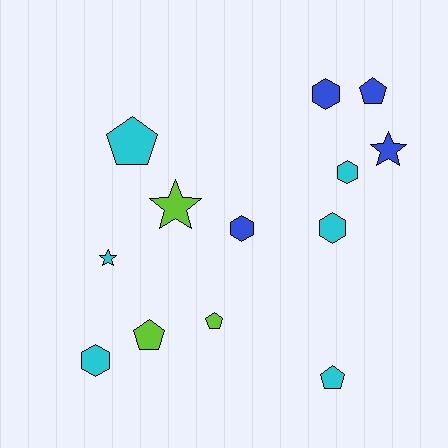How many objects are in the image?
There are 13 objects.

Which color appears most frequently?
Cyan, with 6 objects.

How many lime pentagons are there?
There are 2 lime pentagons.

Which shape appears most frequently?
Hexagon, with 5 objects.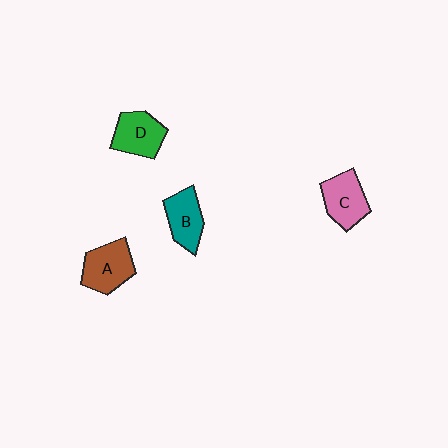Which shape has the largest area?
Shape A (brown).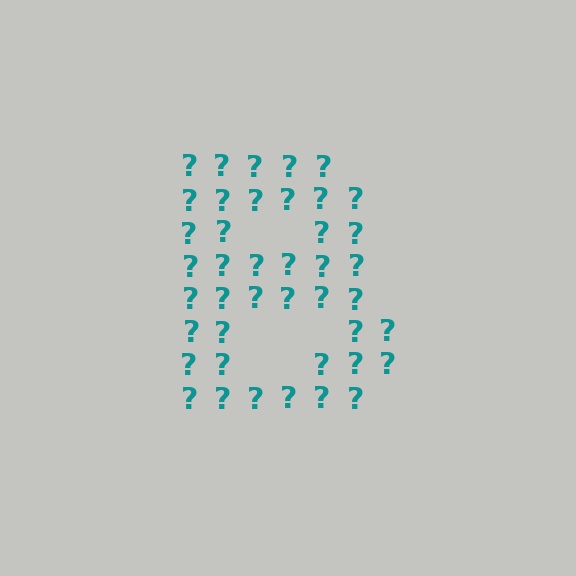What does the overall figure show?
The overall figure shows the letter B.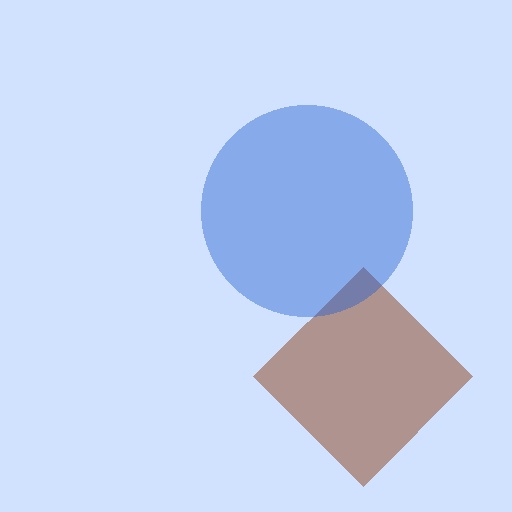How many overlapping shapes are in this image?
There are 2 overlapping shapes in the image.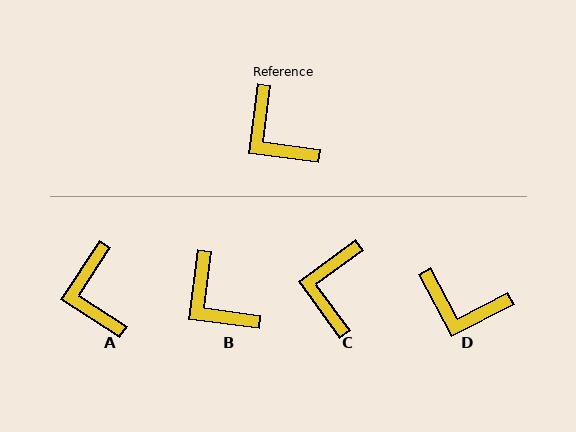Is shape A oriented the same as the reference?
No, it is off by about 26 degrees.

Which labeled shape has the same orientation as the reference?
B.